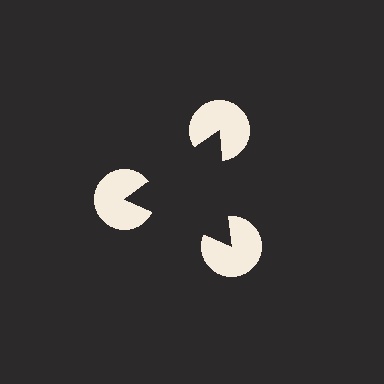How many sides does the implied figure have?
3 sides.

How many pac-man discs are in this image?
There are 3 — one at each vertex of the illusory triangle.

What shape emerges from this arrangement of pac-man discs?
An illusory triangle — its edges are inferred from the aligned wedge cuts in the pac-man discs, not physically drawn.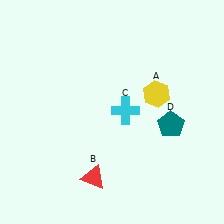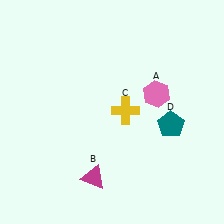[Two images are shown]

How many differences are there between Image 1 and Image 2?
There are 3 differences between the two images.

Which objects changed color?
A changed from yellow to pink. B changed from red to magenta. C changed from cyan to yellow.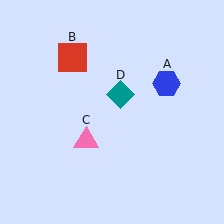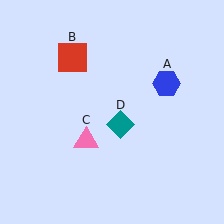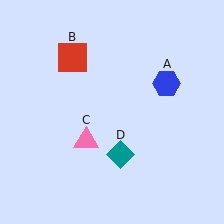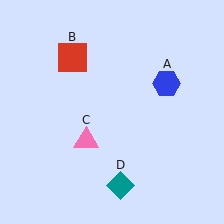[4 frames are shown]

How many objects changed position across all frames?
1 object changed position: teal diamond (object D).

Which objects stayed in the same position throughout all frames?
Blue hexagon (object A) and red square (object B) and pink triangle (object C) remained stationary.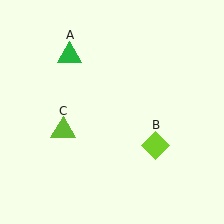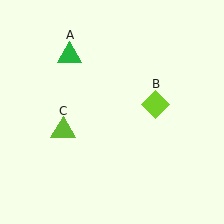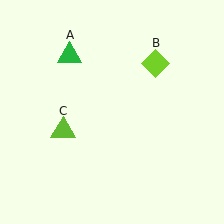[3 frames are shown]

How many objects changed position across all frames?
1 object changed position: lime diamond (object B).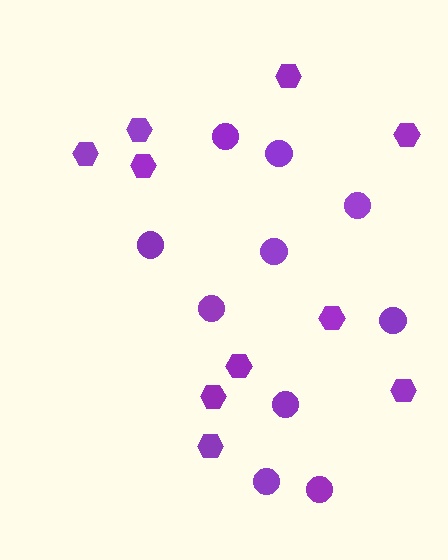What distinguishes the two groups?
There are 2 groups: one group of circles (10) and one group of hexagons (10).